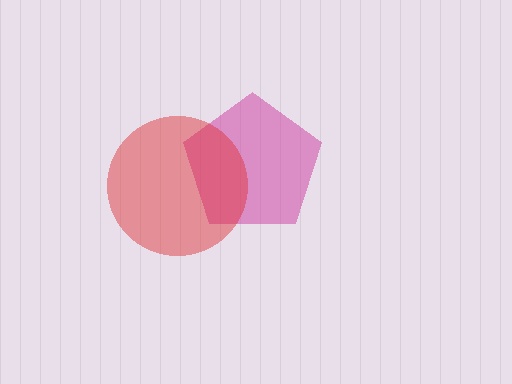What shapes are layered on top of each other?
The layered shapes are: a magenta pentagon, a red circle.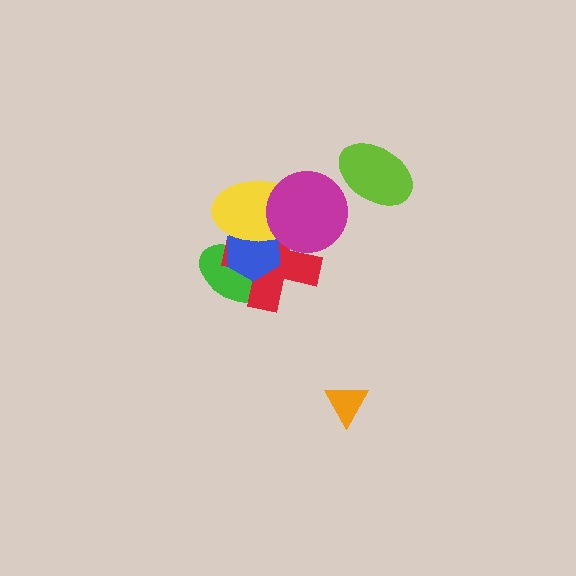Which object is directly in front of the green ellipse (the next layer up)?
The red cross is directly in front of the green ellipse.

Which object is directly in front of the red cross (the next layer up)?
The blue hexagon is directly in front of the red cross.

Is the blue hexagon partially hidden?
Yes, it is partially covered by another shape.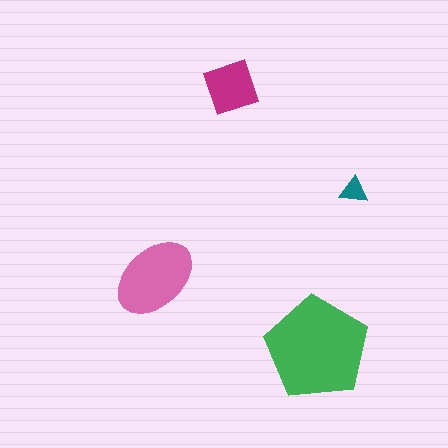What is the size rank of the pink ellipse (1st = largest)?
2nd.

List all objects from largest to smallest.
The green pentagon, the pink ellipse, the magenta square, the teal triangle.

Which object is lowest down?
The green pentagon is bottommost.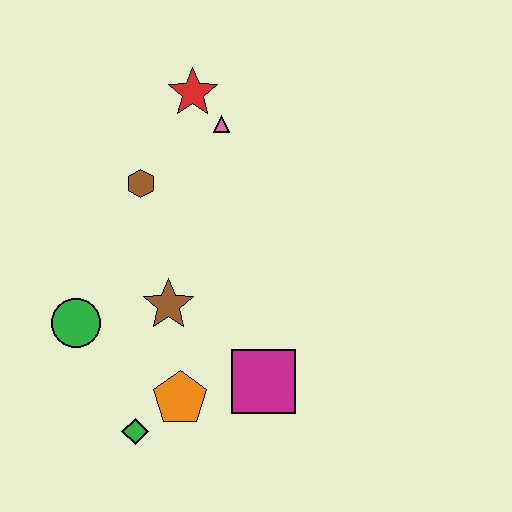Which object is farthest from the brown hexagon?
The green diamond is farthest from the brown hexagon.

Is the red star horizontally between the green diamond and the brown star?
No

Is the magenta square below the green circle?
Yes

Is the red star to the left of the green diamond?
No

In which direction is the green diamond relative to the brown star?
The green diamond is below the brown star.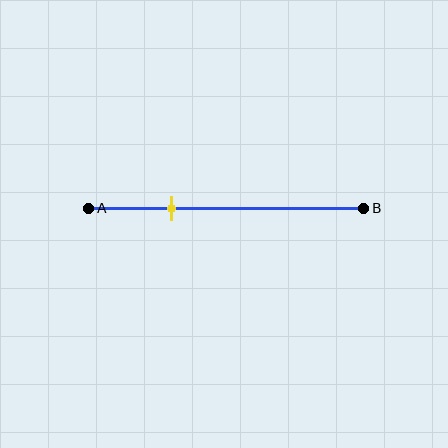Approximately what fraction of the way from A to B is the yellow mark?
The yellow mark is approximately 30% of the way from A to B.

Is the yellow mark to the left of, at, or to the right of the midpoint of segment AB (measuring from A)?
The yellow mark is to the left of the midpoint of segment AB.